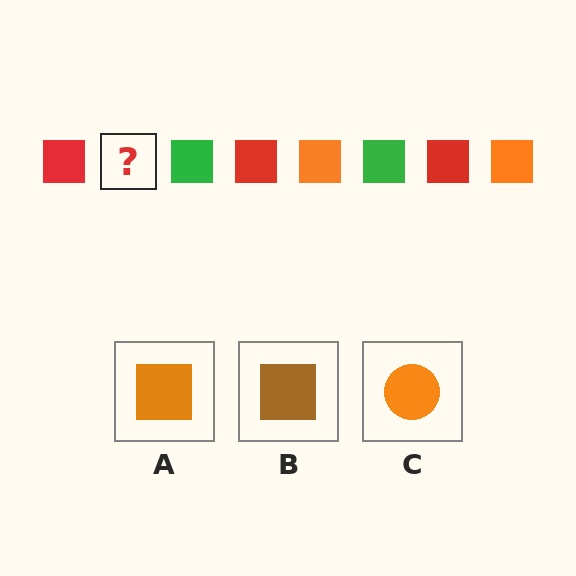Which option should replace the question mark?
Option A.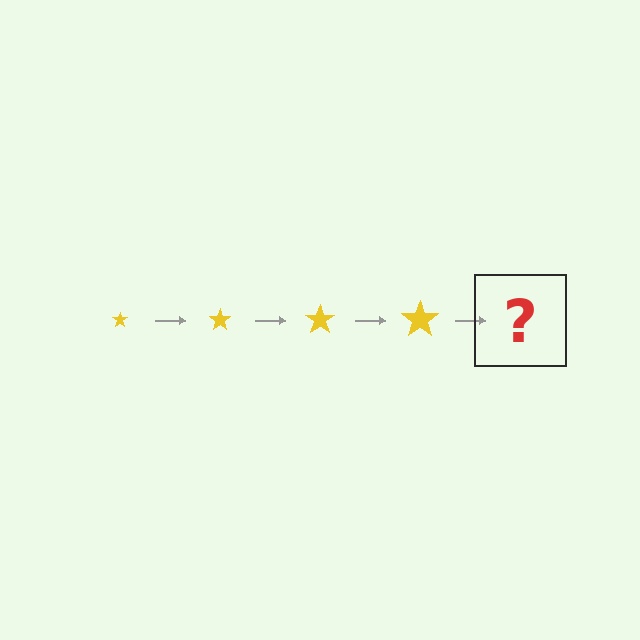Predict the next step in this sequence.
The next step is a yellow star, larger than the previous one.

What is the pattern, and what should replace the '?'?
The pattern is that the star gets progressively larger each step. The '?' should be a yellow star, larger than the previous one.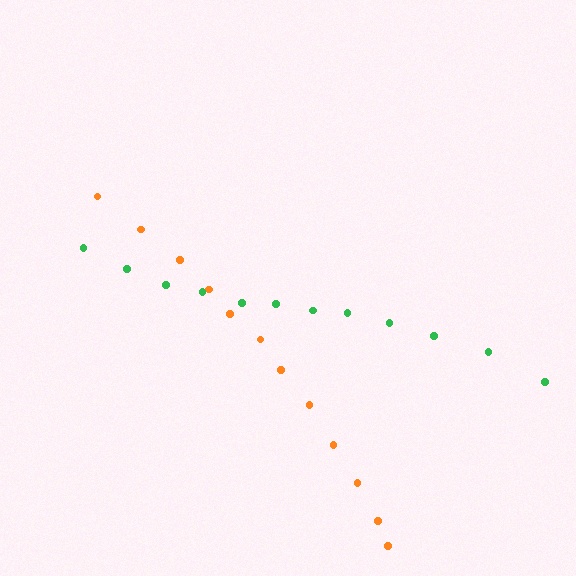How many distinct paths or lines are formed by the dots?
There are 2 distinct paths.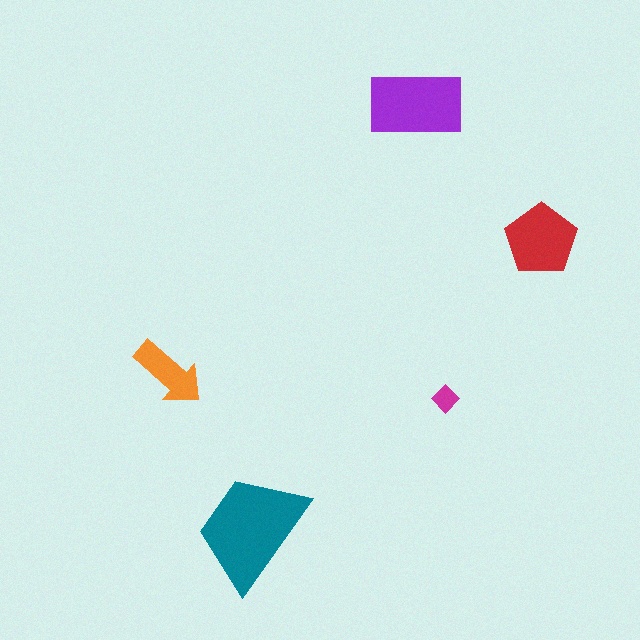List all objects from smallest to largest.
The magenta diamond, the orange arrow, the red pentagon, the purple rectangle, the teal trapezoid.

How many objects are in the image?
There are 5 objects in the image.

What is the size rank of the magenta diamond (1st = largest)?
5th.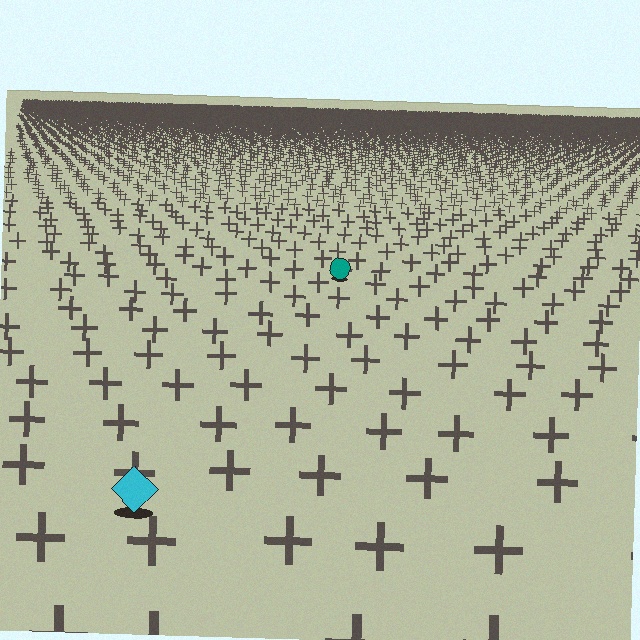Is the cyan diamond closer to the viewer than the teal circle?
Yes. The cyan diamond is closer — you can tell from the texture gradient: the ground texture is coarser near it.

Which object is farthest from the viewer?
The teal circle is farthest from the viewer. It appears smaller and the ground texture around it is denser.